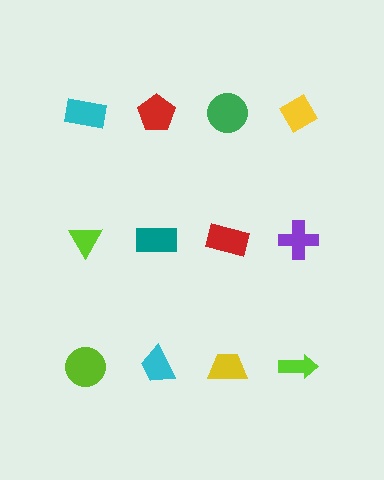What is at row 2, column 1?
A lime triangle.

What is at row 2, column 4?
A purple cross.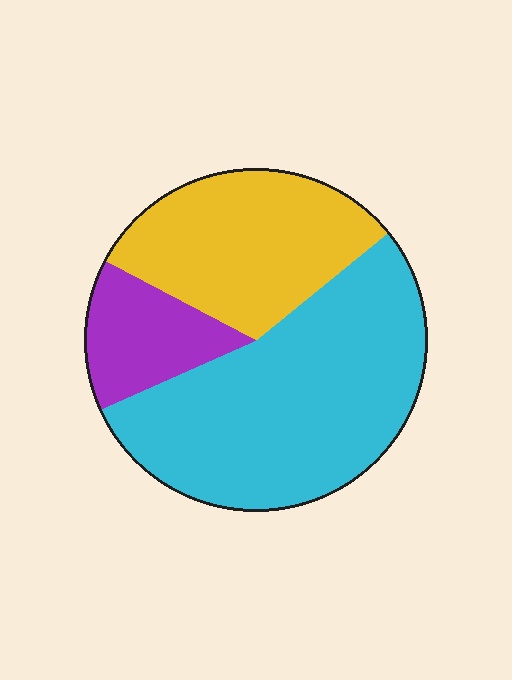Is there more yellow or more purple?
Yellow.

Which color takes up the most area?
Cyan, at roughly 55%.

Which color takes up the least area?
Purple, at roughly 15%.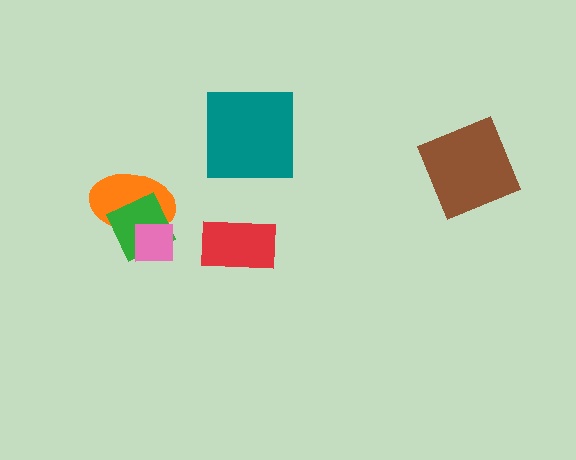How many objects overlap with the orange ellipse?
2 objects overlap with the orange ellipse.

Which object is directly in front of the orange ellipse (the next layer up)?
The green square is directly in front of the orange ellipse.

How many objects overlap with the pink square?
2 objects overlap with the pink square.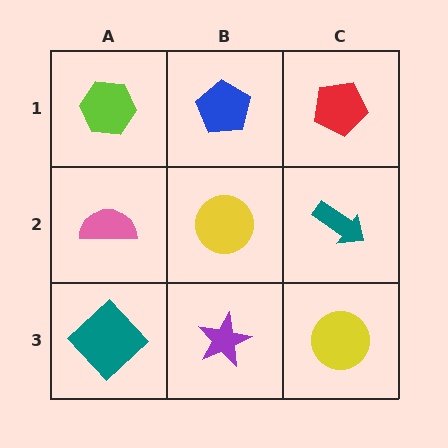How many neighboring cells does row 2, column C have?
3.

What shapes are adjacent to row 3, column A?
A pink semicircle (row 2, column A), a purple star (row 3, column B).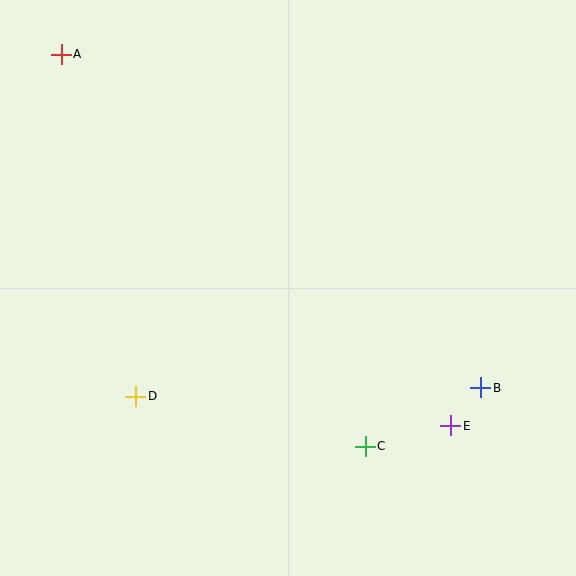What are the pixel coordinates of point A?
Point A is at (61, 54).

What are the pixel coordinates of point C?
Point C is at (365, 446).